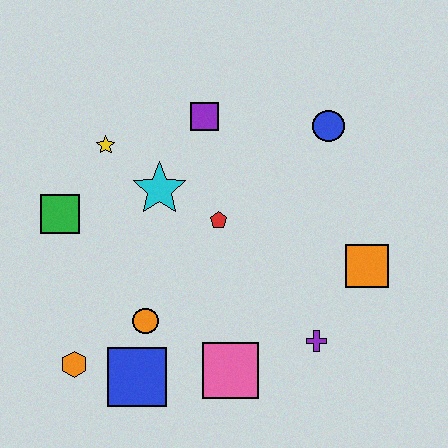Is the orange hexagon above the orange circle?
No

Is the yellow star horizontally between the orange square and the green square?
Yes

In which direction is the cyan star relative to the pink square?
The cyan star is above the pink square.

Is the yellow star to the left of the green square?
No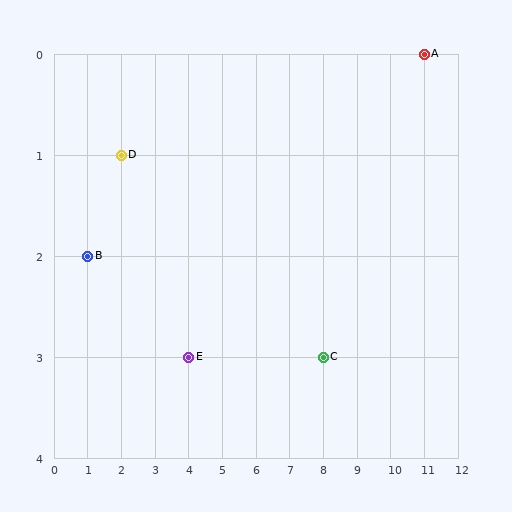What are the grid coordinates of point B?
Point B is at grid coordinates (1, 2).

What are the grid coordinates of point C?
Point C is at grid coordinates (8, 3).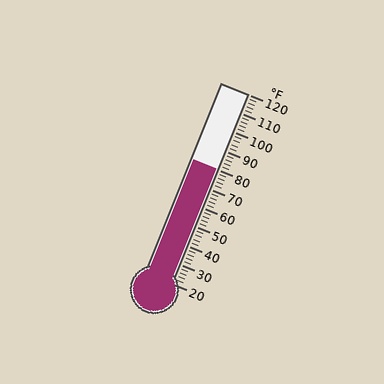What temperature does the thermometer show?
The thermometer shows approximately 80°F.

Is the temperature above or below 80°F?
The temperature is at 80°F.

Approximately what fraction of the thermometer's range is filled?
The thermometer is filled to approximately 60% of its range.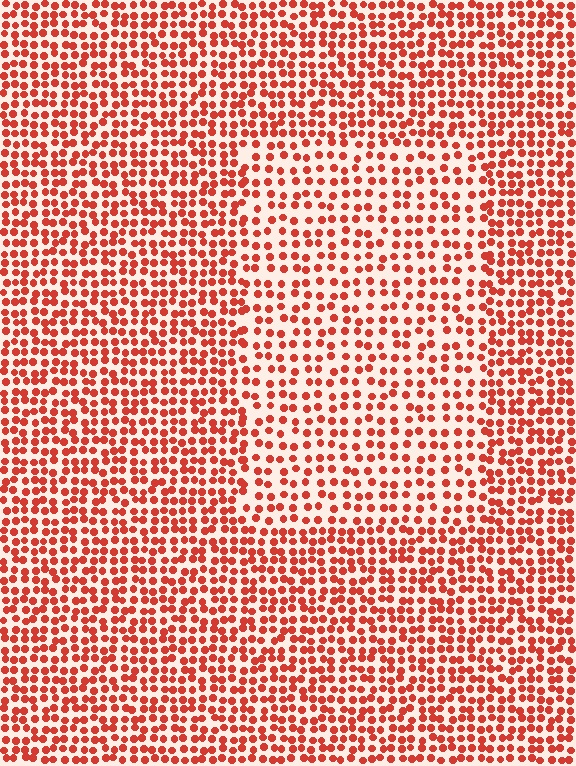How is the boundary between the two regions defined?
The boundary is defined by a change in element density (approximately 1.6x ratio). All elements are the same color, size, and shape.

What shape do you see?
I see a rectangle.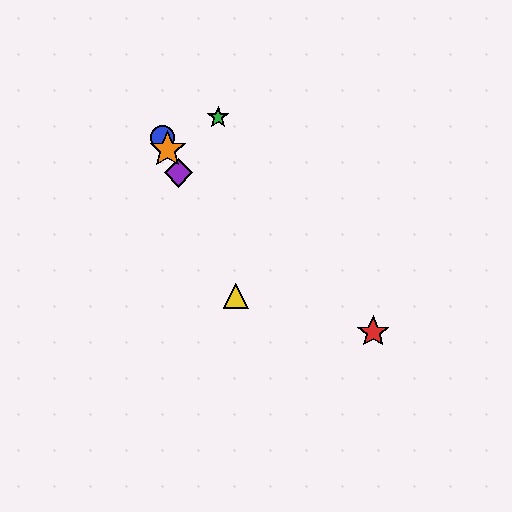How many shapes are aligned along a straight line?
4 shapes (the blue circle, the yellow triangle, the purple diamond, the orange star) are aligned along a straight line.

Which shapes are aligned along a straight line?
The blue circle, the yellow triangle, the purple diamond, the orange star are aligned along a straight line.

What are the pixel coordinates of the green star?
The green star is at (218, 117).